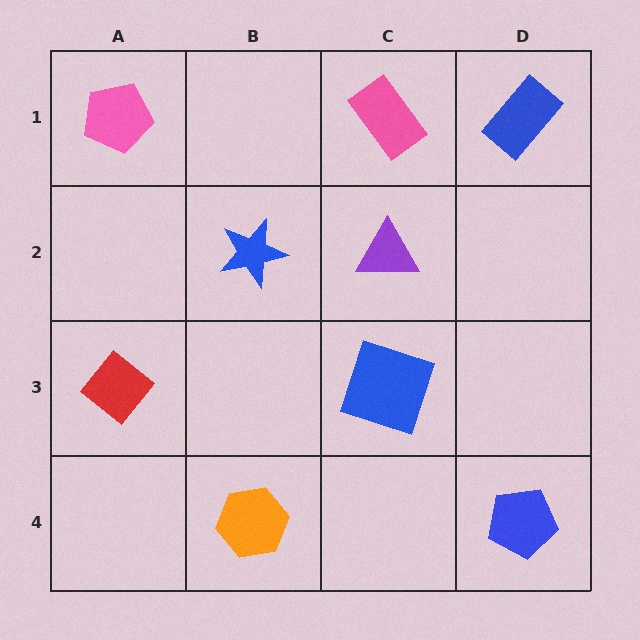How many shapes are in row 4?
2 shapes.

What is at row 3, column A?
A red diamond.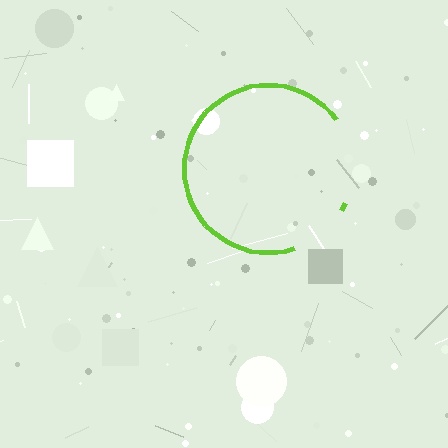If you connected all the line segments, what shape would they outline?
They would outline a circle.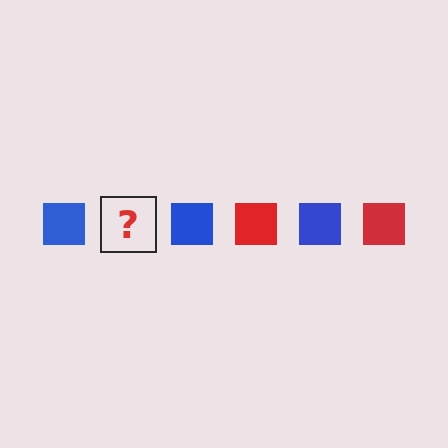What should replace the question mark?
The question mark should be replaced with a red square.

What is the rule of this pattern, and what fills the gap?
The rule is that the pattern cycles through blue, red squares. The gap should be filled with a red square.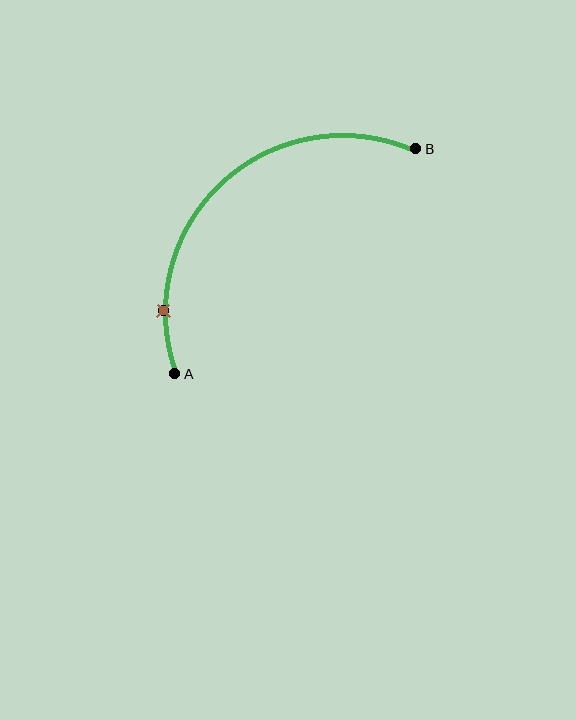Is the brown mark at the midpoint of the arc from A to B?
No. The brown mark lies on the arc but is closer to endpoint A. The arc midpoint would be at the point on the curve equidistant along the arc from both A and B.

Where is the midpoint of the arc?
The arc midpoint is the point on the curve farthest from the straight line joining A and B. It sits above and to the left of that line.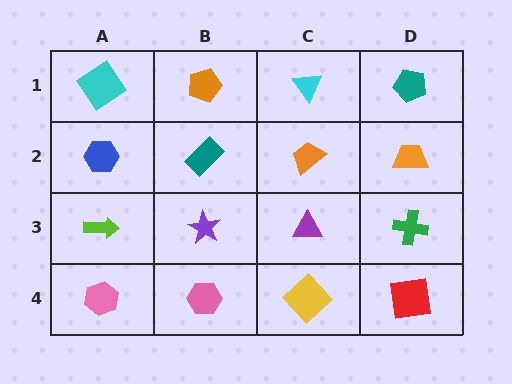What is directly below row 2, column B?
A purple star.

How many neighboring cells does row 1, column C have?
3.